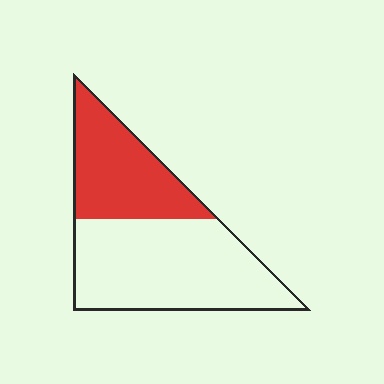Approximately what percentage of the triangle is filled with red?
Approximately 40%.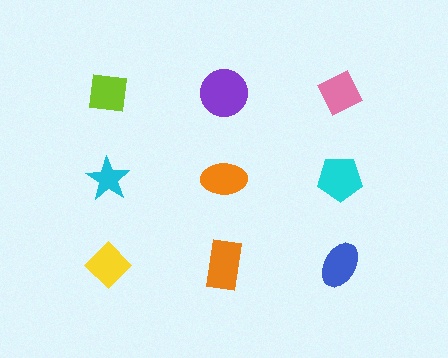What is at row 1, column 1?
A lime square.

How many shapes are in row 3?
3 shapes.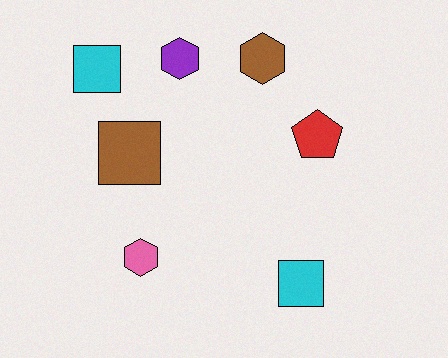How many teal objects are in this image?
There are no teal objects.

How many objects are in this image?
There are 7 objects.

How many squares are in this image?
There are 3 squares.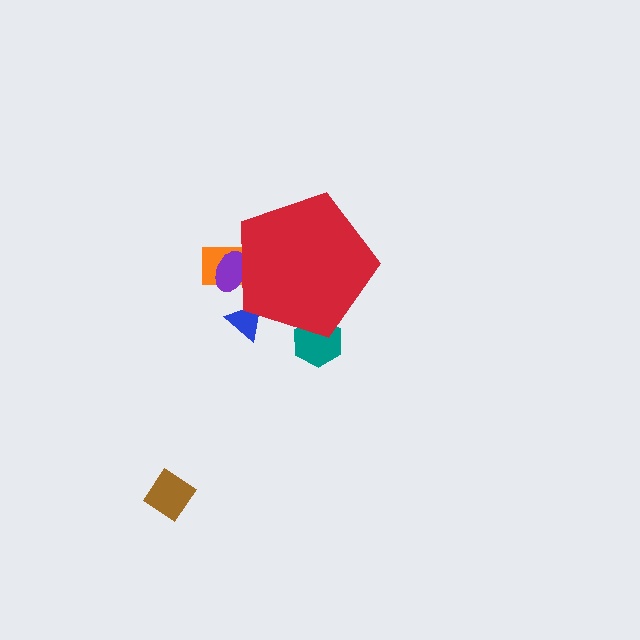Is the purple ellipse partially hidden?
Yes, the purple ellipse is partially hidden behind the red pentagon.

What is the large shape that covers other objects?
A red pentagon.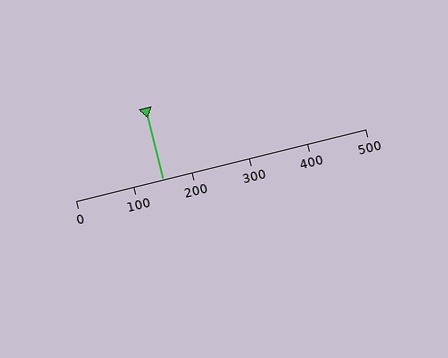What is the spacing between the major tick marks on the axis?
The major ticks are spaced 100 apart.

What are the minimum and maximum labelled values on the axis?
The axis runs from 0 to 500.